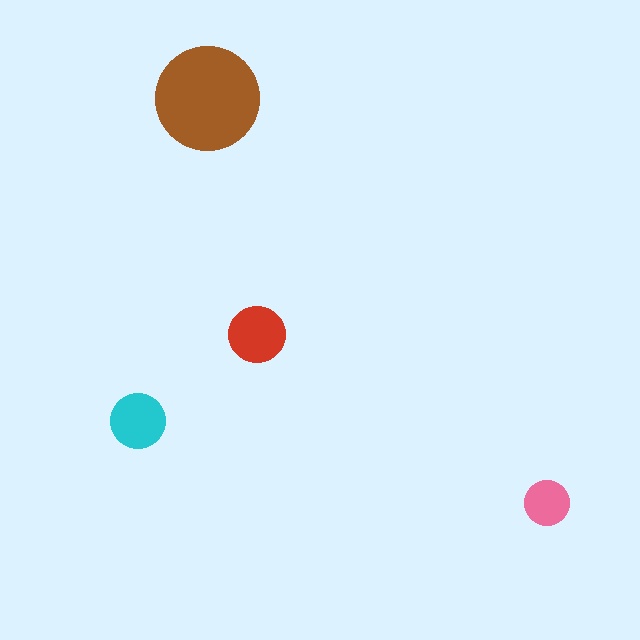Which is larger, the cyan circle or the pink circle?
The cyan one.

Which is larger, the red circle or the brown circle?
The brown one.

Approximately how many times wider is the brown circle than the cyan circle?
About 2 times wider.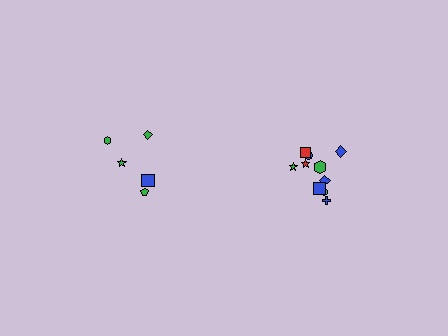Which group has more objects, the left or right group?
The right group.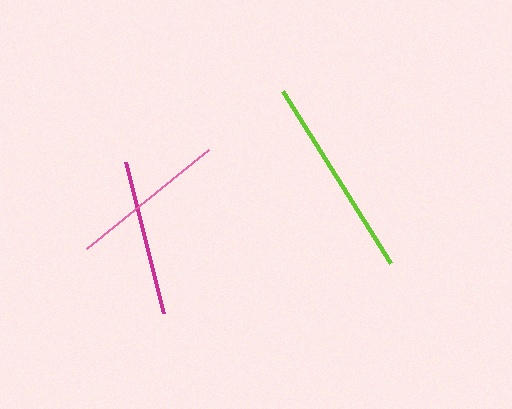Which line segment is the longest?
The lime line is the longest at approximately 204 pixels.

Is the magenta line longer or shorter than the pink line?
The pink line is longer than the magenta line.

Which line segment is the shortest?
The magenta line is the shortest at approximately 155 pixels.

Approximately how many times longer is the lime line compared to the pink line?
The lime line is approximately 1.3 times the length of the pink line.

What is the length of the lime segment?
The lime segment is approximately 204 pixels long.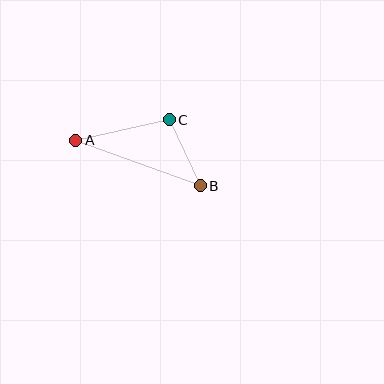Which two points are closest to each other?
Points B and C are closest to each other.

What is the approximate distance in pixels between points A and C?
The distance between A and C is approximately 96 pixels.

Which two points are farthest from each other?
Points A and B are farthest from each other.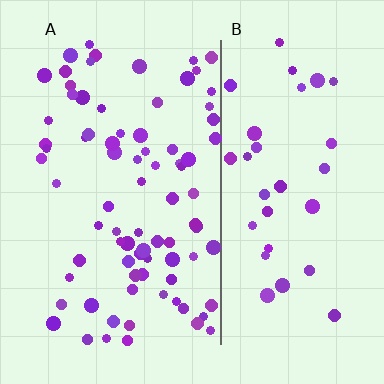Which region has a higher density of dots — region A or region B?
A (the left).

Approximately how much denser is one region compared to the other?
Approximately 2.3× — region A over region B.